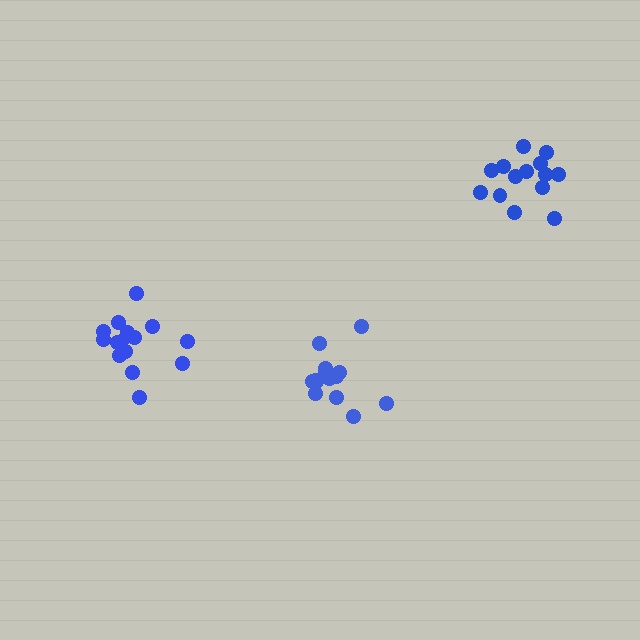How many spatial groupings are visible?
There are 3 spatial groupings.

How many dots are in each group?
Group 1: 14 dots, Group 2: 14 dots, Group 3: 15 dots (43 total).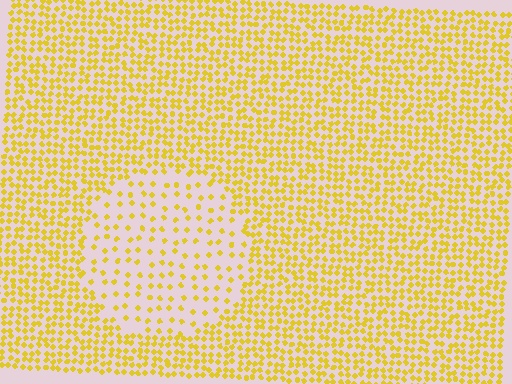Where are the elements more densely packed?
The elements are more densely packed outside the circle boundary.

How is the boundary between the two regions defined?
The boundary is defined by a change in element density (approximately 2.5x ratio). All elements are the same color, size, and shape.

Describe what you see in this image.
The image contains small yellow elements arranged at two different densities. A circle-shaped region is visible where the elements are less densely packed than the surrounding area.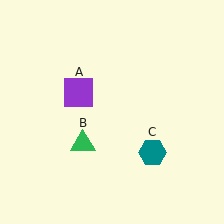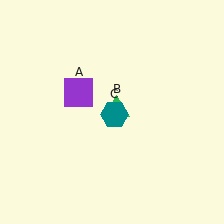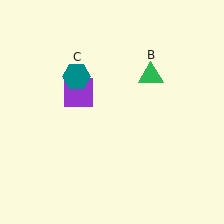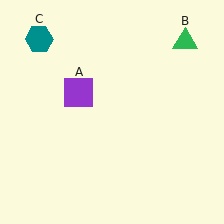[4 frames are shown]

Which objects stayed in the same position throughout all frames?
Purple square (object A) remained stationary.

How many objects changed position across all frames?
2 objects changed position: green triangle (object B), teal hexagon (object C).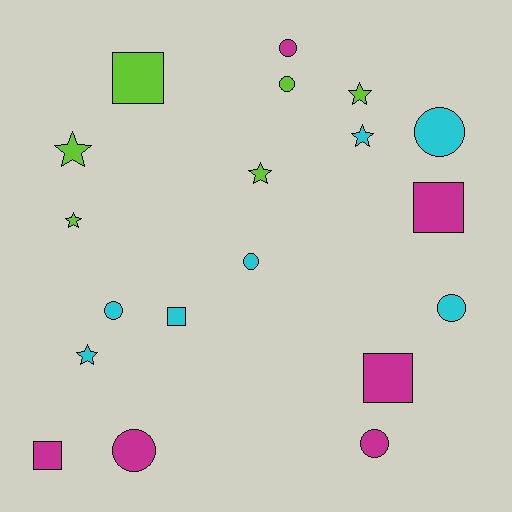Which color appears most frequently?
Cyan, with 7 objects.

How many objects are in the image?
There are 19 objects.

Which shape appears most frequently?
Circle, with 8 objects.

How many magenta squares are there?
There are 3 magenta squares.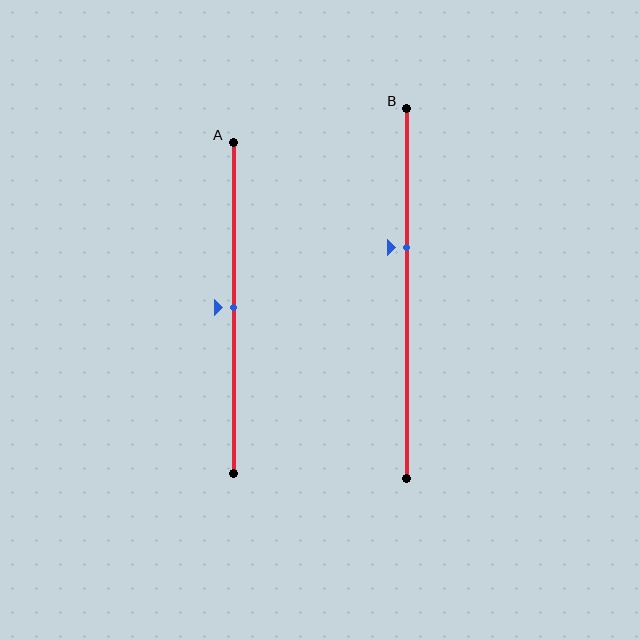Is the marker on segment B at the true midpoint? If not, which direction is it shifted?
No, the marker on segment B is shifted upward by about 12% of the segment length.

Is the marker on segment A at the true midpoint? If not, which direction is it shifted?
Yes, the marker on segment A is at the true midpoint.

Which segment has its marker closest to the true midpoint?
Segment A has its marker closest to the true midpoint.